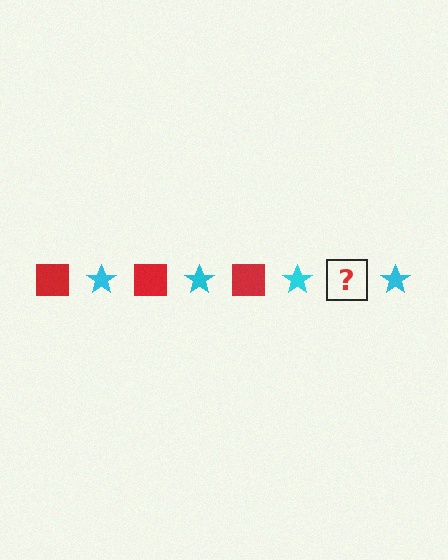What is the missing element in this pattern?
The missing element is a red square.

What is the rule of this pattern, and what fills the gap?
The rule is that the pattern alternates between red square and cyan star. The gap should be filled with a red square.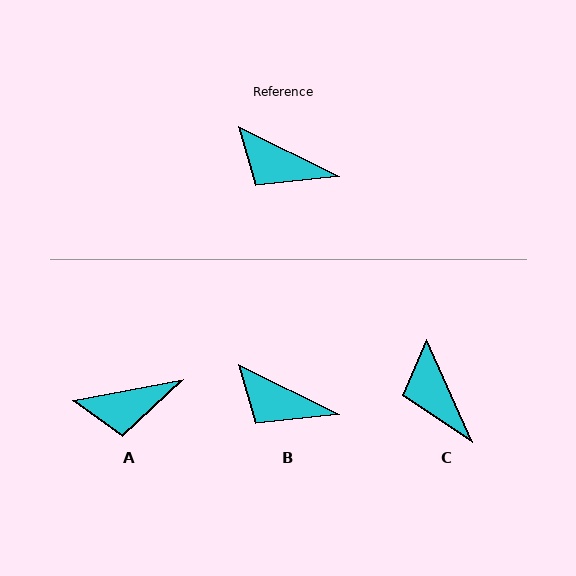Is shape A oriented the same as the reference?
No, it is off by about 37 degrees.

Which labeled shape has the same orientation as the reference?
B.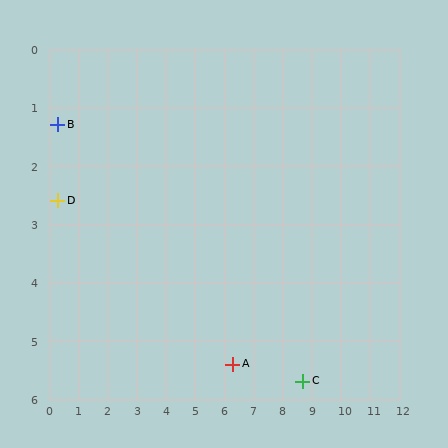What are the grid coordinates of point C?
Point C is at approximately (8.7, 5.7).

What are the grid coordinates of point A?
Point A is at approximately (6.3, 5.4).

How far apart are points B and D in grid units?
Points B and D are about 1.3 grid units apart.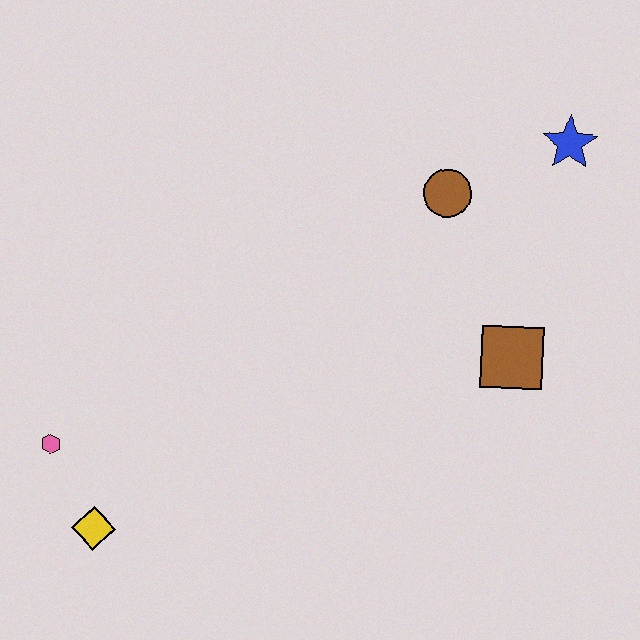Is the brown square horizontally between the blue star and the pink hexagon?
Yes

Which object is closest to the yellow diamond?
The pink hexagon is closest to the yellow diamond.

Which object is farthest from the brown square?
The pink hexagon is farthest from the brown square.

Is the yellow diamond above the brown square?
No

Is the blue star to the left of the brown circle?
No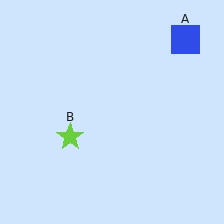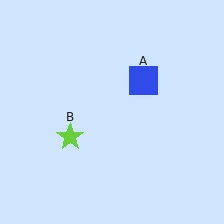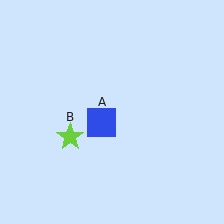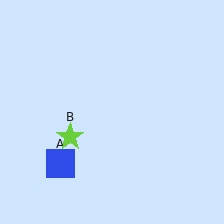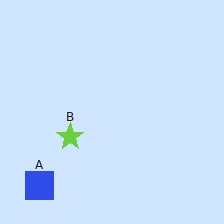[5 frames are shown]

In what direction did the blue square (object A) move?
The blue square (object A) moved down and to the left.